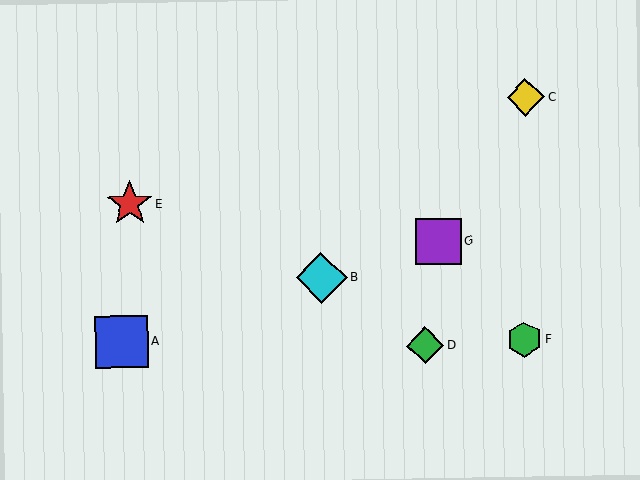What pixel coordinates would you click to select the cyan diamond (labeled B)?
Click at (322, 278) to select the cyan diamond B.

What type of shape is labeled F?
Shape F is a green hexagon.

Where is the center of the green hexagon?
The center of the green hexagon is at (524, 339).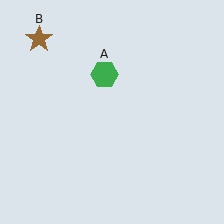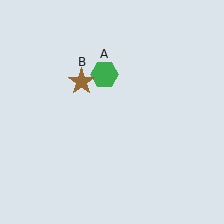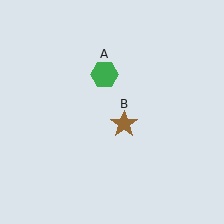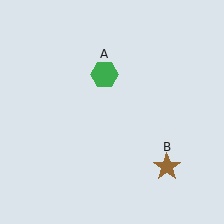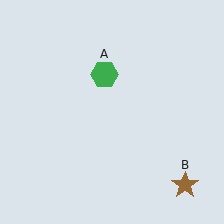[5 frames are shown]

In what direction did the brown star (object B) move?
The brown star (object B) moved down and to the right.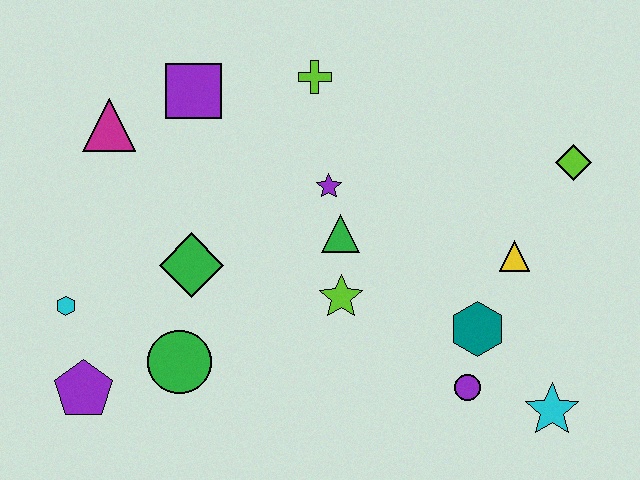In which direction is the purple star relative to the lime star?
The purple star is above the lime star.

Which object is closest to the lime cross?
The purple star is closest to the lime cross.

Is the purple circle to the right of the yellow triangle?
No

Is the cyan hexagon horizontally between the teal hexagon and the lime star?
No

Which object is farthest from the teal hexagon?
The magenta triangle is farthest from the teal hexagon.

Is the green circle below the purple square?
Yes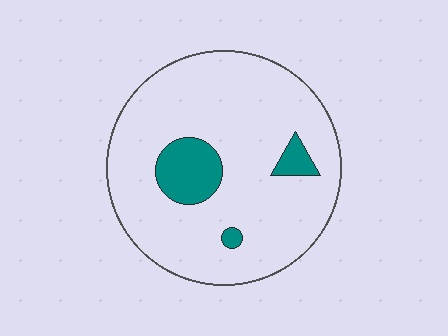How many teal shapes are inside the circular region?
3.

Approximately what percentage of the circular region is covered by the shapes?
Approximately 10%.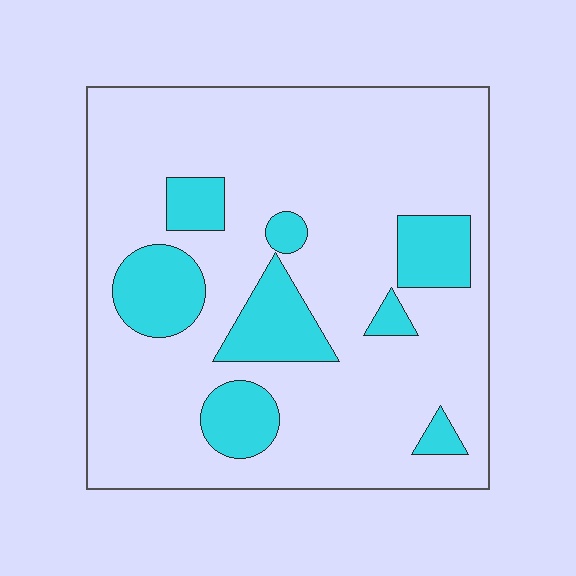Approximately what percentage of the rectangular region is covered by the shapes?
Approximately 20%.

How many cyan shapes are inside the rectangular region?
8.